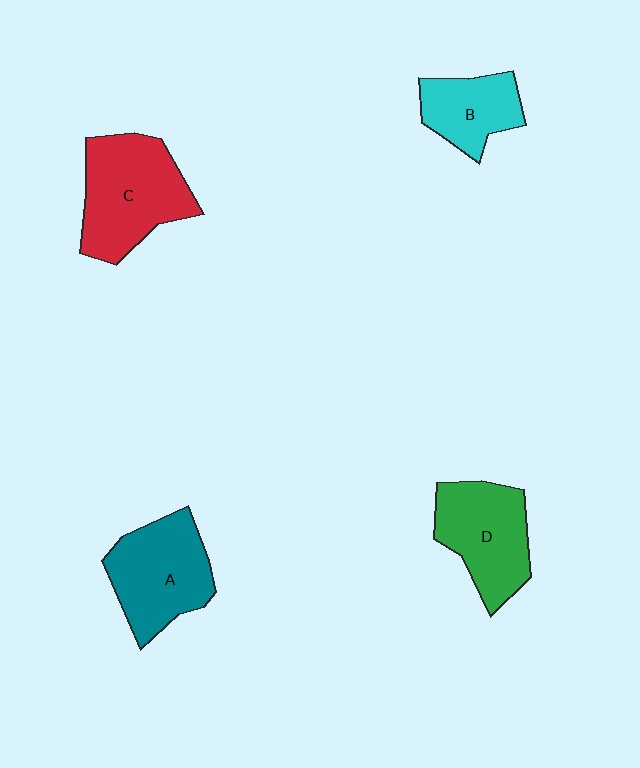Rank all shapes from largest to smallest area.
From largest to smallest: C (red), A (teal), D (green), B (cyan).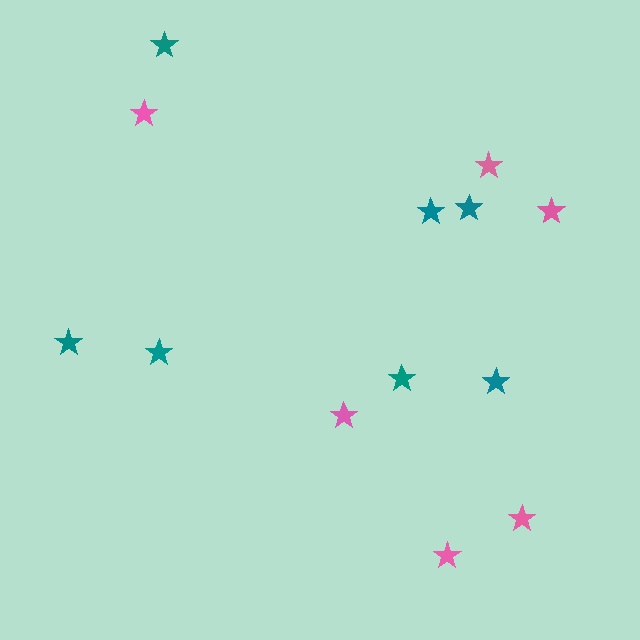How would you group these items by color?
There are 2 groups: one group of pink stars (6) and one group of teal stars (7).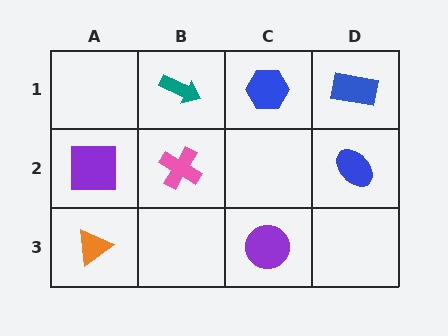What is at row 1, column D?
A blue rectangle.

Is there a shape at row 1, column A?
No, that cell is empty.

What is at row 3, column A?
An orange triangle.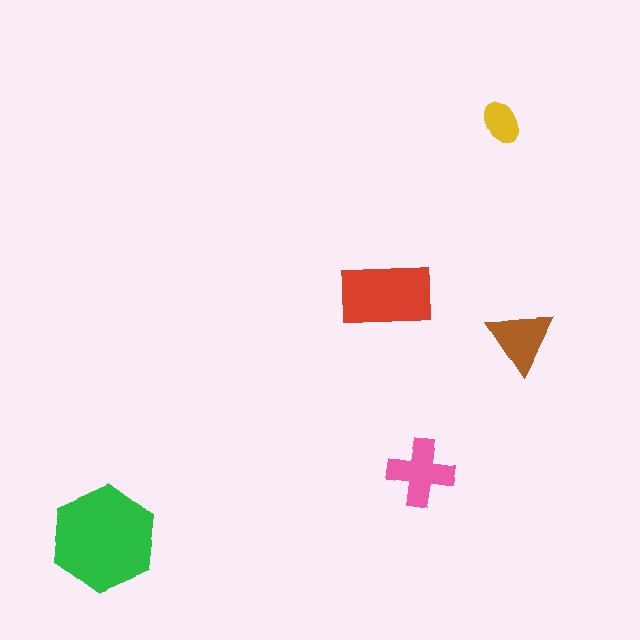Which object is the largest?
The green hexagon.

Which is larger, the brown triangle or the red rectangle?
The red rectangle.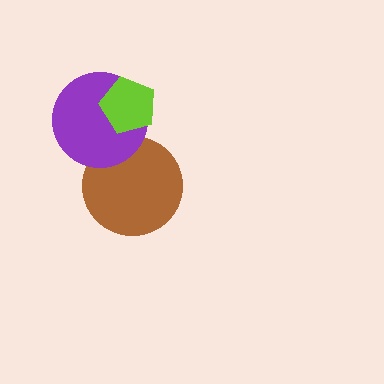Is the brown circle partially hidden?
Yes, it is partially covered by another shape.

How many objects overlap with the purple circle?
2 objects overlap with the purple circle.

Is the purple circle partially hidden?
Yes, it is partially covered by another shape.